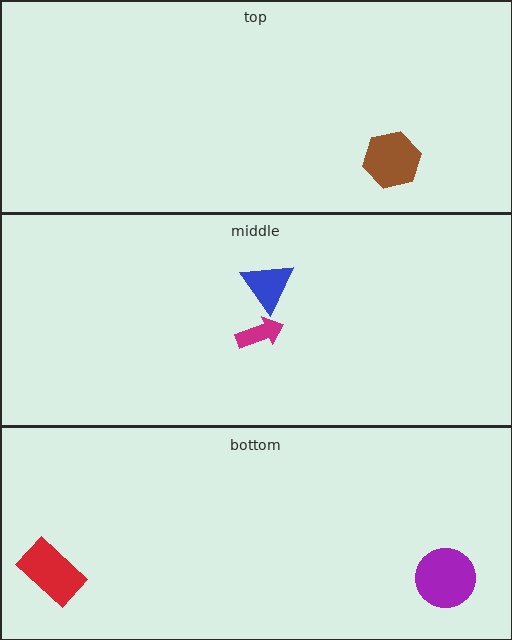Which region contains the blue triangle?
The middle region.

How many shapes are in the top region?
1.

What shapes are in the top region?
The brown hexagon.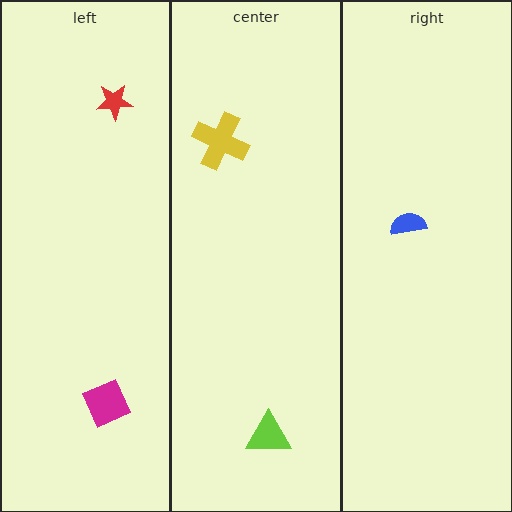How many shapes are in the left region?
2.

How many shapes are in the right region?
1.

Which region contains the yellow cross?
The center region.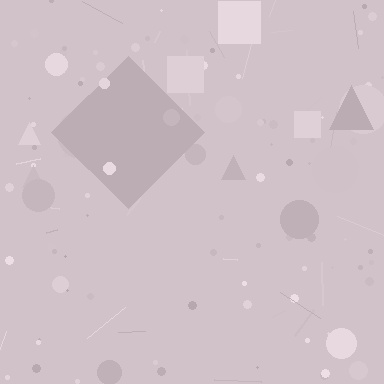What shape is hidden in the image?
A diamond is hidden in the image.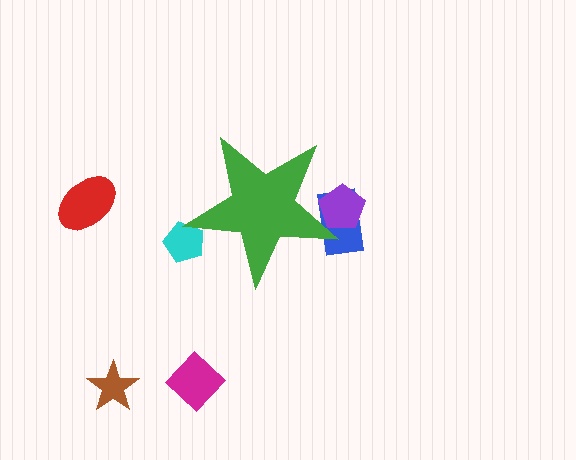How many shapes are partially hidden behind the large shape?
3 shapes are partially hidden.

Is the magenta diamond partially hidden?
No, the magenta diamond is fully visible.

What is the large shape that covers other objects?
A green star.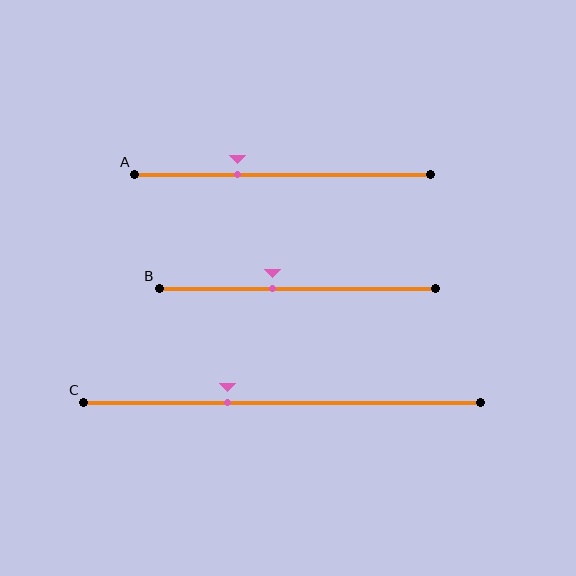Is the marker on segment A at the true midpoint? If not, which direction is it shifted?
No, the marker on segment A is shifted to the left by about 15% of the segment length.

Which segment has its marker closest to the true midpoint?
Segment B has its marker closest to the true midpoint.